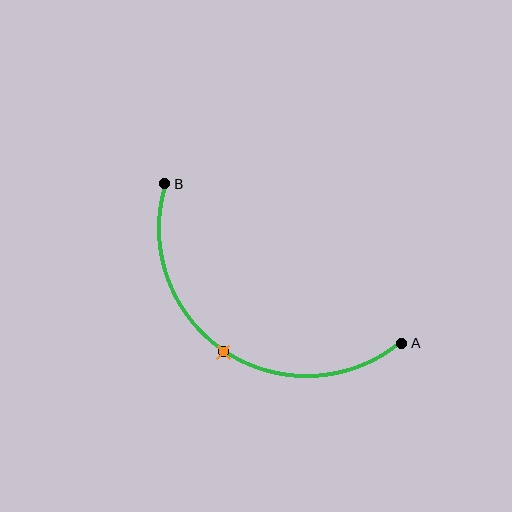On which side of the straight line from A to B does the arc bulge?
The arc bulges below and to the left of the straight line connecting A and B.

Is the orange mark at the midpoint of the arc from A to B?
Yes. The orange mark lies on the arc at equal arc-length from both A and B — it is the arc midpoint.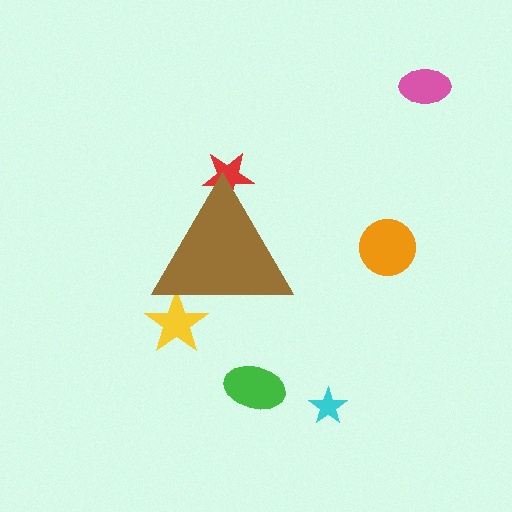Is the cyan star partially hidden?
No, the cyan star is fully visible.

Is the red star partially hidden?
Yes, the red star is partially hidden behind the brown triangle.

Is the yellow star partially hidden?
Yes, the yellow star is partially hidden behind the brown triangle.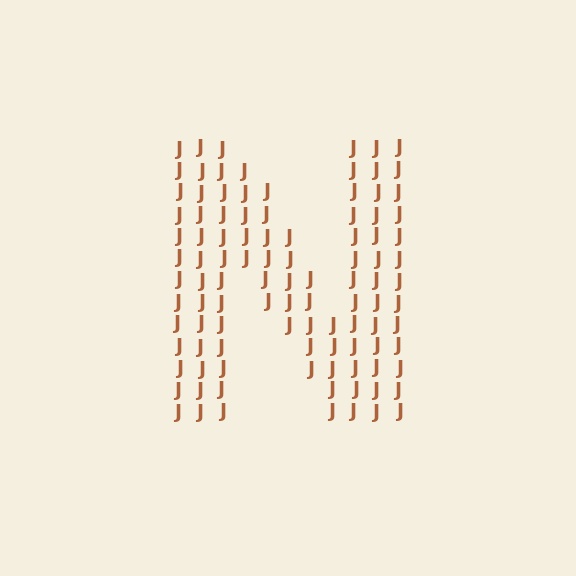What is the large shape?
The large shape is the letter N.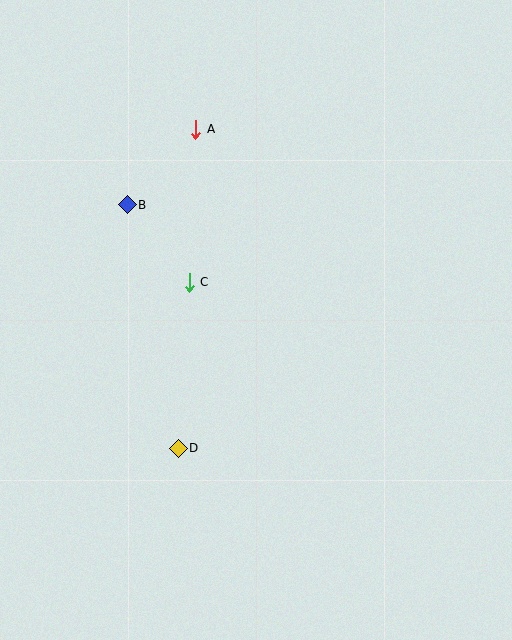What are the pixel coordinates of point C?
Point C is at (189, 282).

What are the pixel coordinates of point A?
Point A is at (196, 129).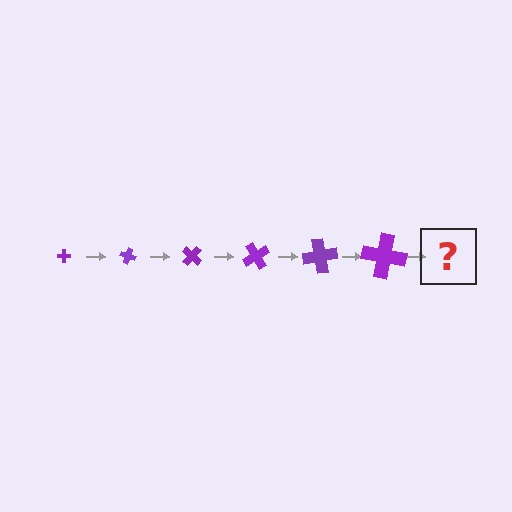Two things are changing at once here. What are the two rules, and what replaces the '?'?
The two rules are that the cross grows larger each step and it rotates 20 degrees each step. The '?' should be a cross, larger than the previous one and rotated 120 degrees from the start.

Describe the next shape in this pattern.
It should be a cross, larger than the previous one and rotated 120 degrees from the start.